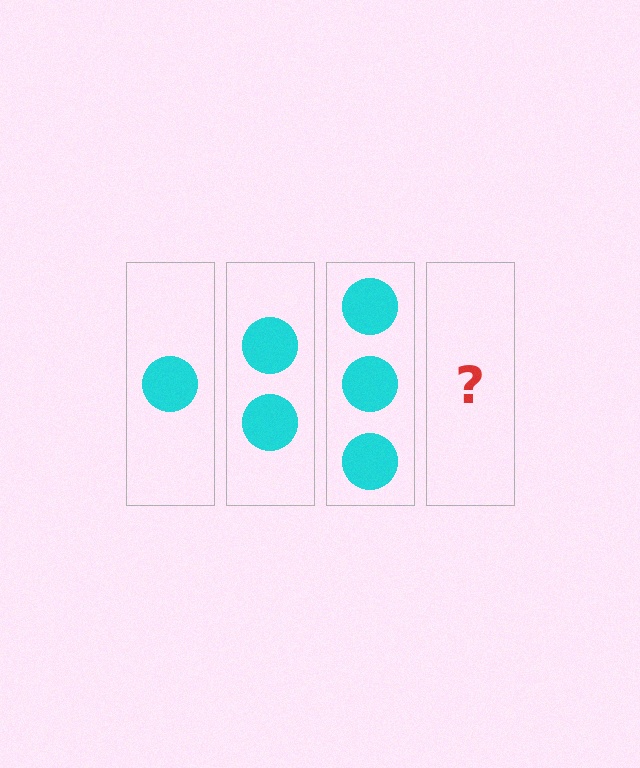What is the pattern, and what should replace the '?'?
The pattern is that each step adds one more circle. The '?' should be 4 circles.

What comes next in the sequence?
The next element should be 4 circles.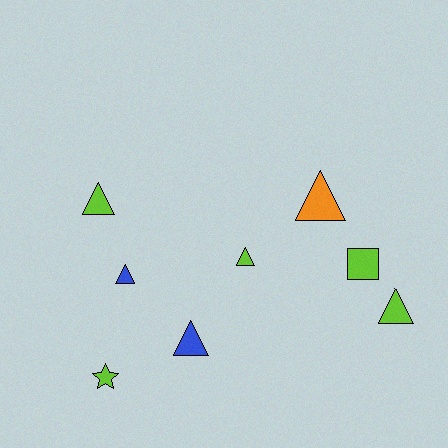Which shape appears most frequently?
Triangle, with 6 objects.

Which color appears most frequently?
Lime, with 5 objects.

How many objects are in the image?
There are 8 objects.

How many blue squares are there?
There are no blue squares.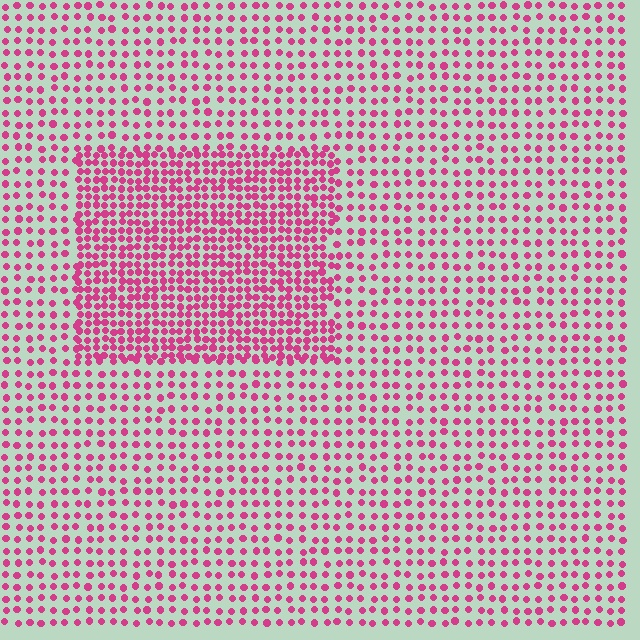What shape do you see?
I see a rectangle.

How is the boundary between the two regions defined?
The boundary is defined by a change in element density (approximately 2.0x ratio). All elements are the same color, size, and shape.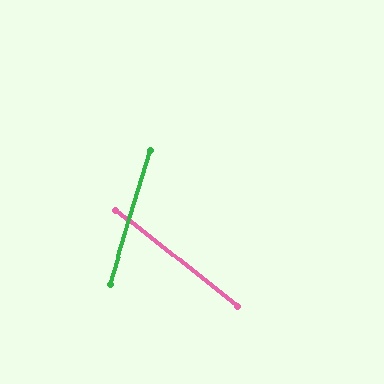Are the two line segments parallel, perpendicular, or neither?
Neither parallel nor perpendicular — they differ by about 68°.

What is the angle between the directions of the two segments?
Approximately 68 degrees.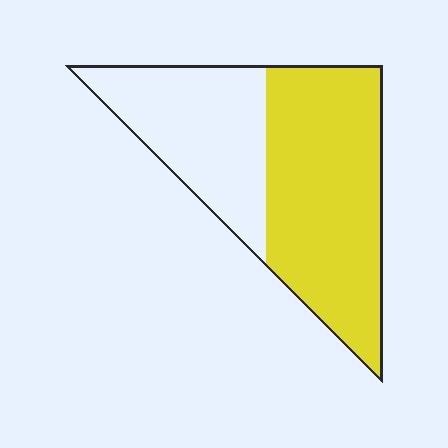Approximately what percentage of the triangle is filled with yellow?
Approximately 60%.